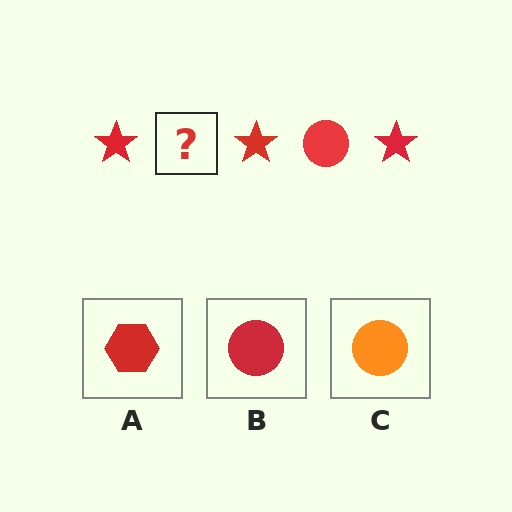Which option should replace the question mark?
Option B.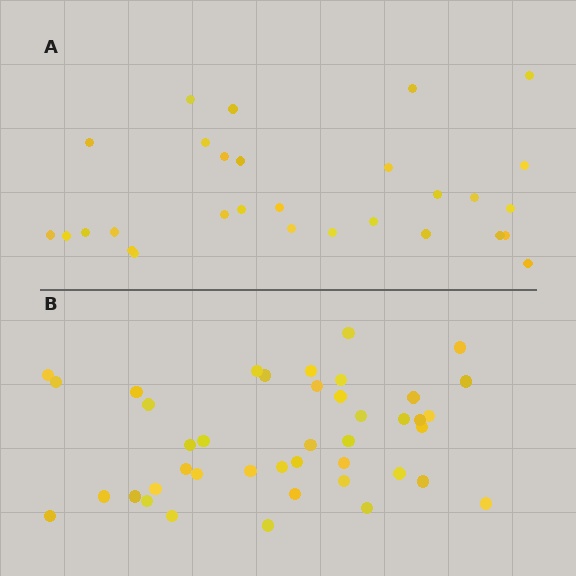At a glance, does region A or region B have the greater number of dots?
Region B (the bottom region) has more dots.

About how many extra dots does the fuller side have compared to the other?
Region B has approximately 15 more dots than region A.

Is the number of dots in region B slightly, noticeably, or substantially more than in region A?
Region B has noticeably more, but not dramatically so. The ratio is roughly 1.4 to 1.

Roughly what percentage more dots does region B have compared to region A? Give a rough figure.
About 45% more.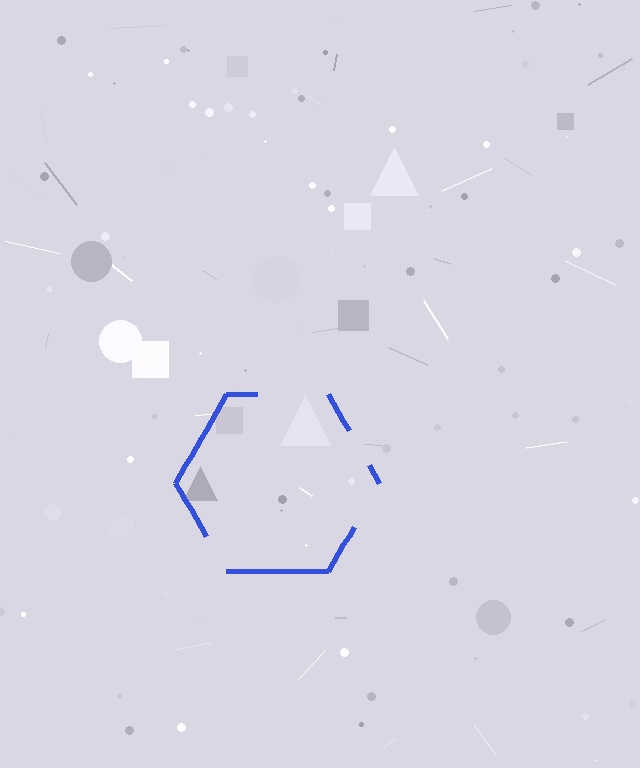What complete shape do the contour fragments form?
The contour fragments form a hexagon.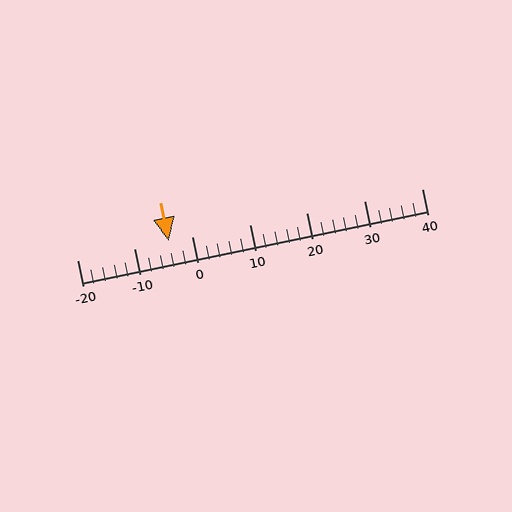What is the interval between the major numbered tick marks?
The major tick marks are spaced 10 units apart.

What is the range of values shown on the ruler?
The ruler shows values from -20 to 40.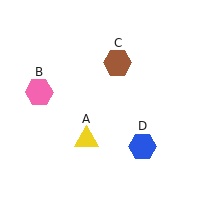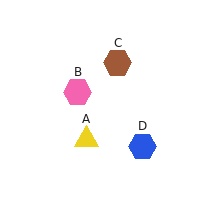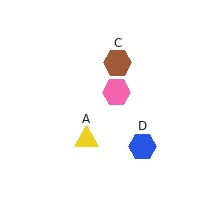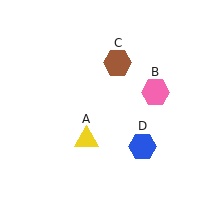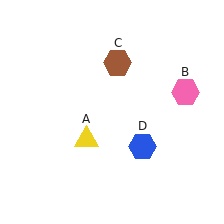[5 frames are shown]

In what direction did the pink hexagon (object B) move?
The pink hexagon (object B) moved right.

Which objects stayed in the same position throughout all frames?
Yellow triangle (object A) and brown hexagon (object C) and blue hexagon (object D) remained stationary.